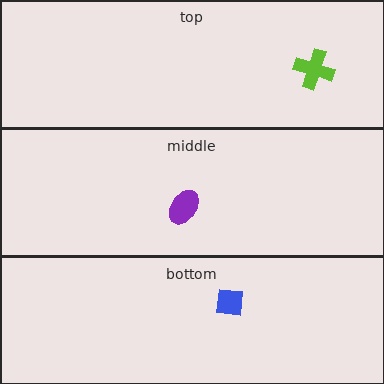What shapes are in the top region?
The lime cross.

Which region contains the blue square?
The bottom region.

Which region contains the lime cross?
The top region.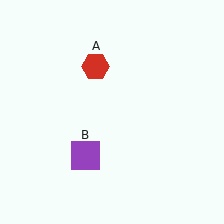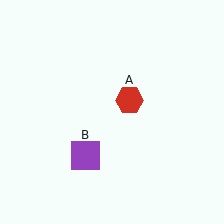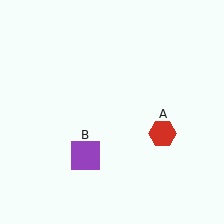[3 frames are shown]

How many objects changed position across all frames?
1 object changed position: red hexagon (object A).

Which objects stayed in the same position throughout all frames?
Purple square (object B) remained stationary.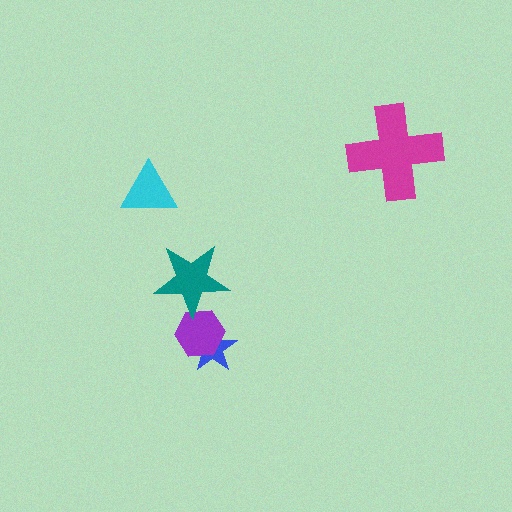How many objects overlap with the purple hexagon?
2 objects overlap with the purple hexagon.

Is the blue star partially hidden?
Yes, it is partially covered by another shape.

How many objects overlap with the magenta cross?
0 objects overlap with the magenta cross.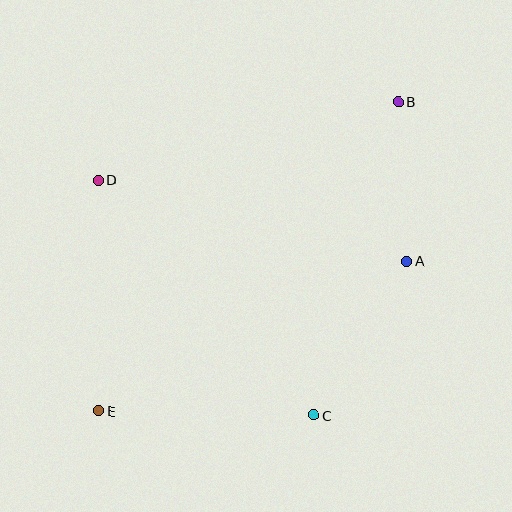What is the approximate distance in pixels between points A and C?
The distance between A and C is approximately 180 pixels.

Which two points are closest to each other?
Points A and B are closest to each other.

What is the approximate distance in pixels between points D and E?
The distance between D and E is approximately 230 pixels.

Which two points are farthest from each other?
Points B and E are farthest from each other.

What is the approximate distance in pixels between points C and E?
The distance between C and E is approximately 215 pixels.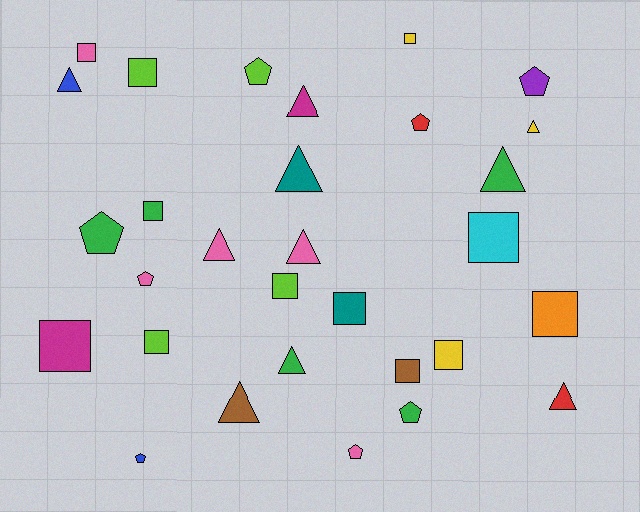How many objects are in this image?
There are 30 objects.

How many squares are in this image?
There are 12 squares.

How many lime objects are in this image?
There are 4 lime objects.